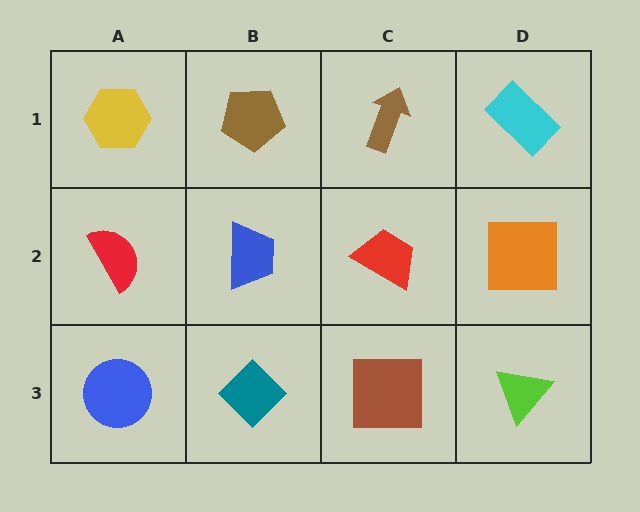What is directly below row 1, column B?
A blue trapezoid.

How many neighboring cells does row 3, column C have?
3.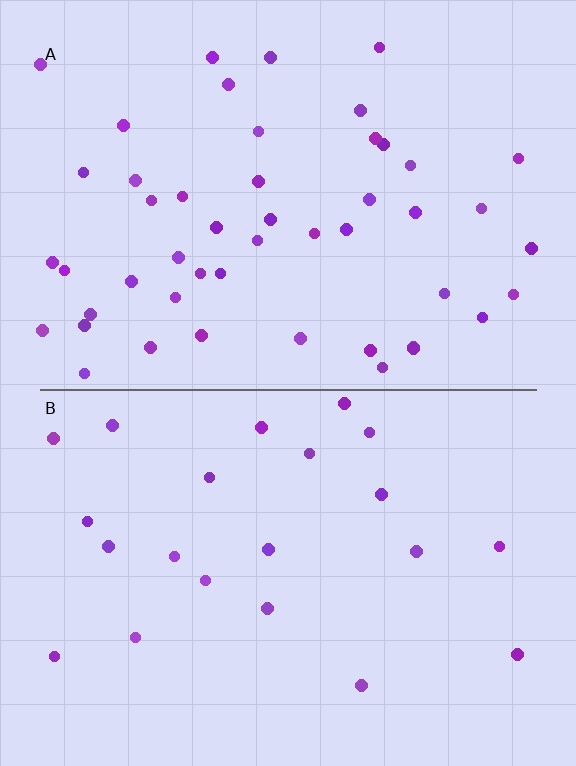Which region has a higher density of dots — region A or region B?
A (the top).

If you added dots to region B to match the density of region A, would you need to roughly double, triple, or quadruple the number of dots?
Approximately double.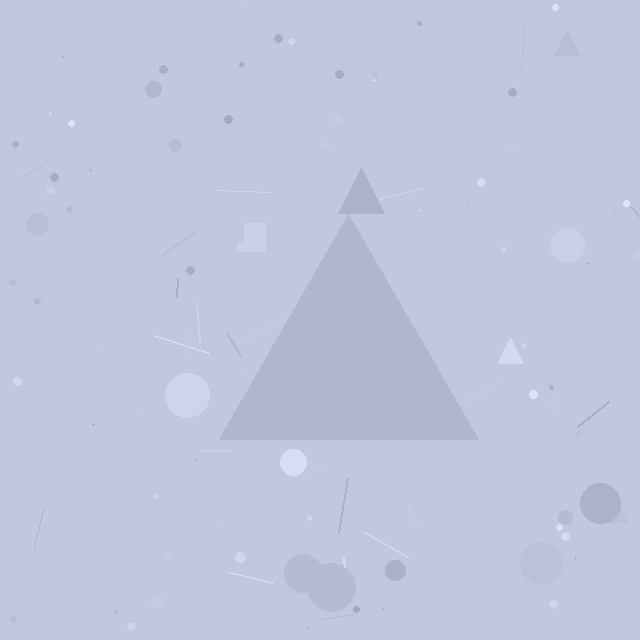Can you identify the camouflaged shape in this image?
The camouflaged shape is a triangle.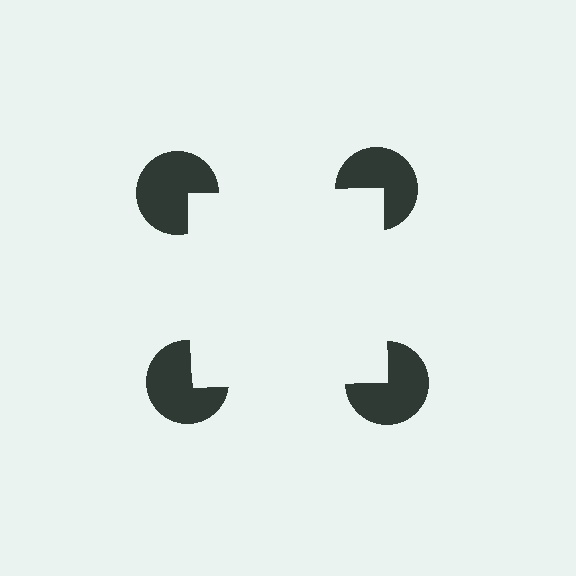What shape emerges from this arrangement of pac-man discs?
An illusory square — its edges are inferred from the aligned wedge cuts in the pac-man discs, not physically drawn.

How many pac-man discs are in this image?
There are 4 — one at each vertex of the illusory square.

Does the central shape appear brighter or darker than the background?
It typically appears slightly brighter than the background, even though no actual brightness change is drawn.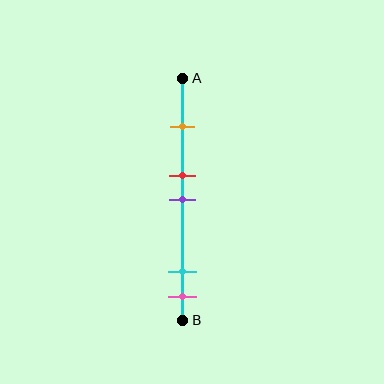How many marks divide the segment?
There are 5 marks dividing the segment.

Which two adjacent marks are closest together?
The red and purple marks are the closest adjacent pair.